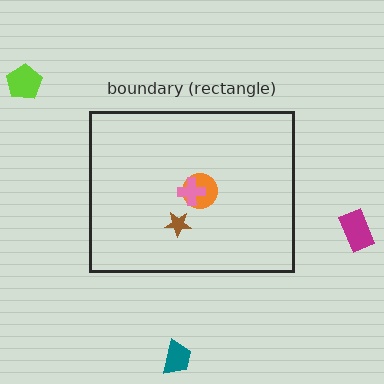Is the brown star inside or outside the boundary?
Inside.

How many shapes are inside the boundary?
3 inside, 3 outside.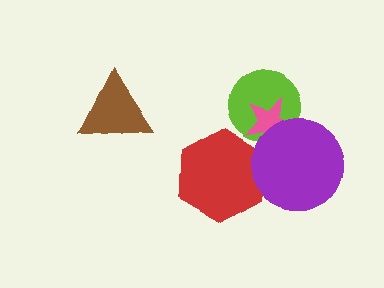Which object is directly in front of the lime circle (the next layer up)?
The pink star is directly in front of the lime circle.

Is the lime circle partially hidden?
Yes, it is partially covered by another shape.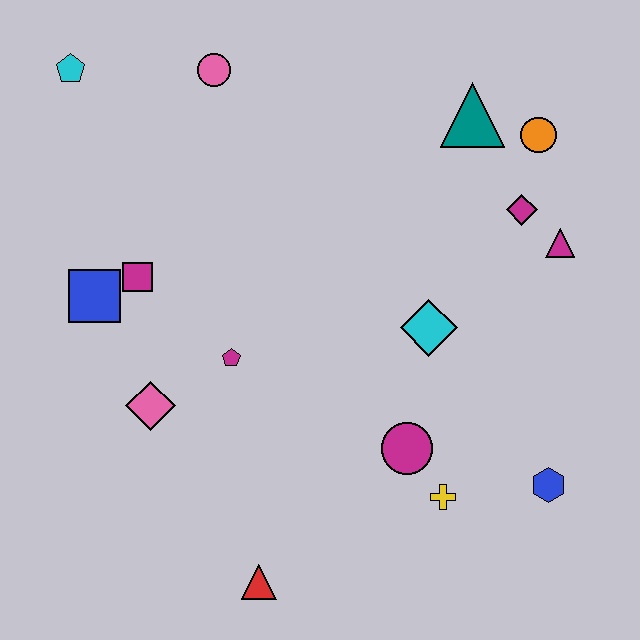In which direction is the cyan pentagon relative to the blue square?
The cyan pentagon is above the blue square.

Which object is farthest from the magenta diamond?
The cyan pentagon is farthest from the magenta diamond.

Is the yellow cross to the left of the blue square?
No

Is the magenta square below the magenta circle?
No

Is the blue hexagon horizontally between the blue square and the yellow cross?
No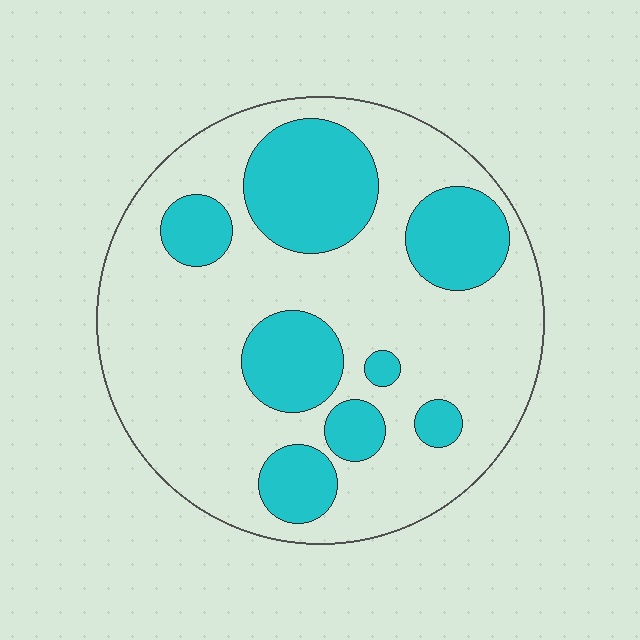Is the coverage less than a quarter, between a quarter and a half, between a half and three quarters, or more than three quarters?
Between a quarter and a half.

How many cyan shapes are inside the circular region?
8.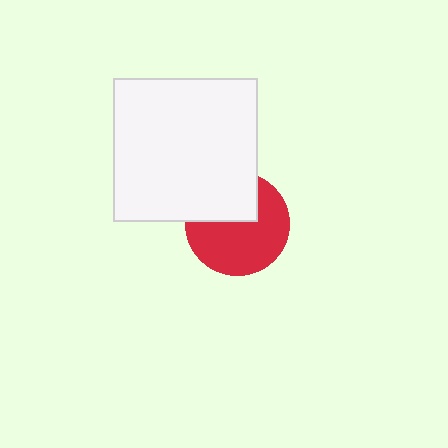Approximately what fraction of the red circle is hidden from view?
Roughly 35% of the red circle is hidden behind the white square.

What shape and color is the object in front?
The object in front is a white square.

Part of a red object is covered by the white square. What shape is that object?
It is a circle.